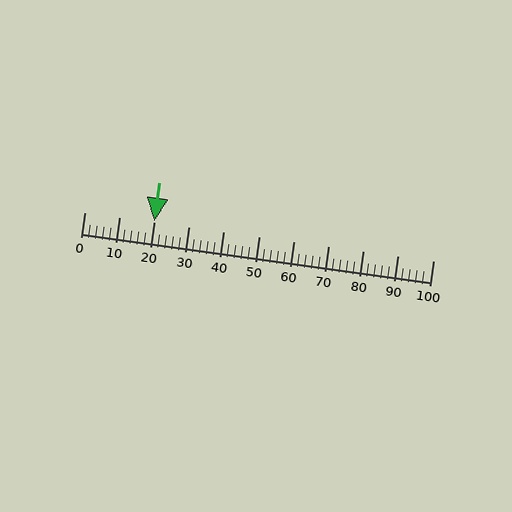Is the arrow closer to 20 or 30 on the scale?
The arrow is closer to 20.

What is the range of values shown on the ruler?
The ruler shows values from 0 to 100.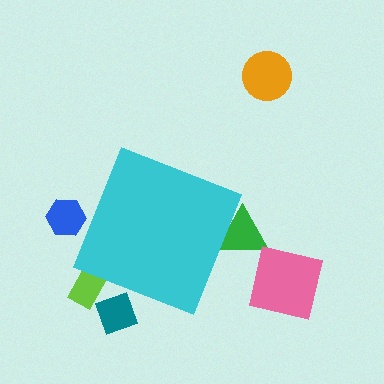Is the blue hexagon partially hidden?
Yes, the blue hexagon is partially hidden behind the cyan diamond.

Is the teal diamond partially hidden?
Yes, the teal diamond is partially hidden behind the cyan diamond.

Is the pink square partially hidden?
No, the pink square is fully visible.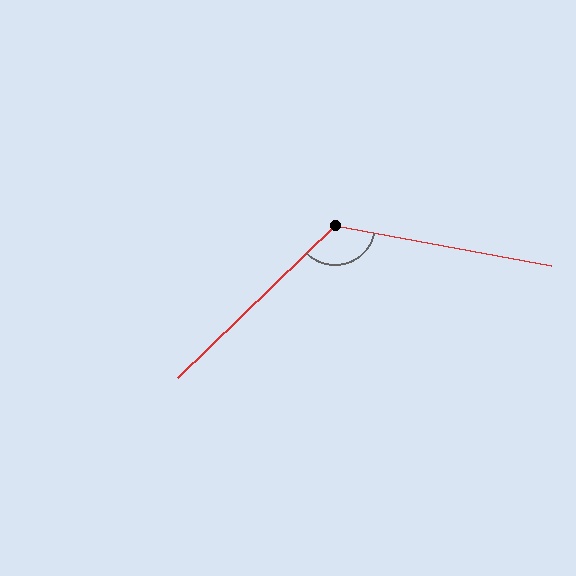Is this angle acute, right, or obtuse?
It is obtuse.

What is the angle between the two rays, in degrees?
Approximately 125 degrees.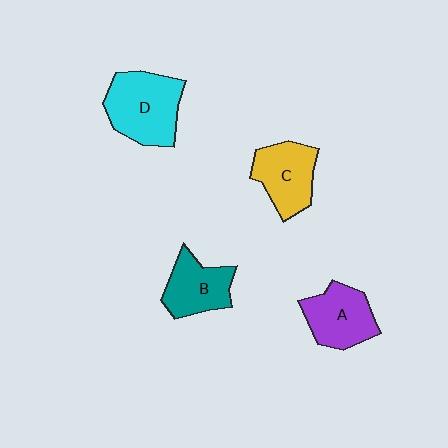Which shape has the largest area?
Shape D (cyan).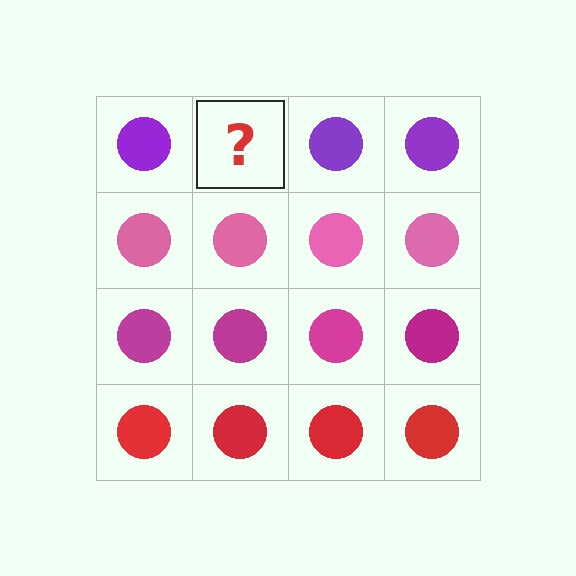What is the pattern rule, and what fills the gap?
The rule is that each row has a consistent color. The gap should be filled with a purple circle.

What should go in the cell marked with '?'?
The missing cell should contain a purple circle.